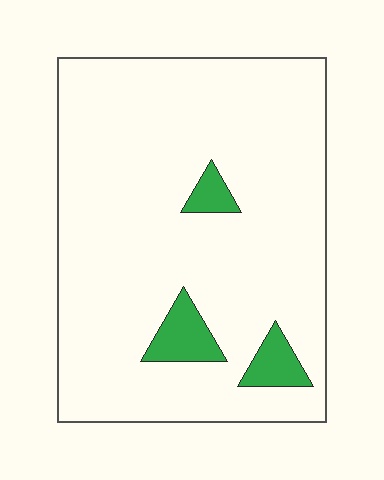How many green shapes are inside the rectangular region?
3.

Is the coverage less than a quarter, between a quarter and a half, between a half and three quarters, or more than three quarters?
Less than a quarter.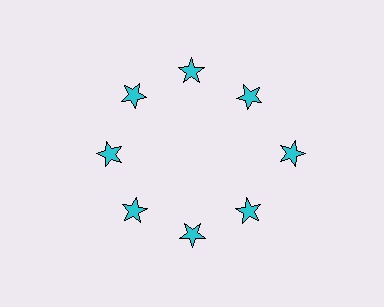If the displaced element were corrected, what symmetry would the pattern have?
It would have 8-fold rotational symmetry — the pattern would map onto itself every 45 degrees.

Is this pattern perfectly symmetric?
No. The 8 cyan stars are arranged in a ring, but one element near the 3 o'clock position is pushed outward from the center, breaking the 8-fold rotational symmetry.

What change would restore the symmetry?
The symmetry would be restored by moving it inward, back onto the ring so that all 8 stars sit at equal angles and equal distance from the center.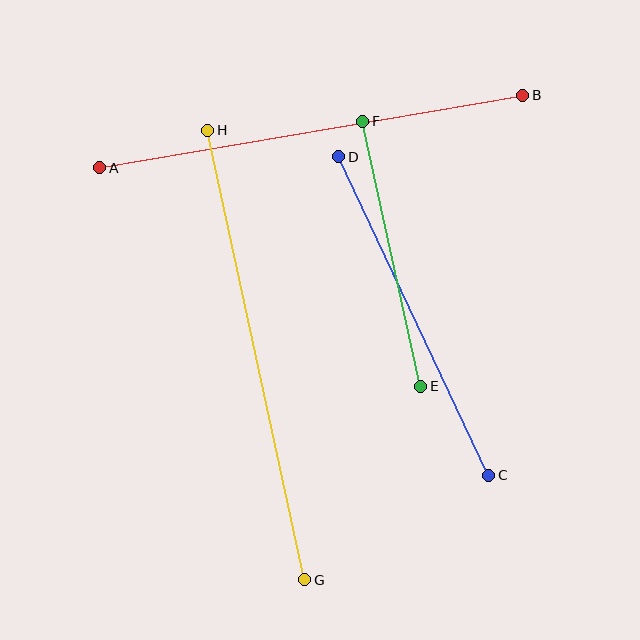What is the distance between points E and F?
The distance is approximately 271 pixels.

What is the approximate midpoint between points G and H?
The midpoint is at approximately (256, 355) pixels.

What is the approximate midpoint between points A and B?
The midpoint is at approximately (311, 131) pixels.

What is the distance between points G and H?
The distance is approximately 460 pixels.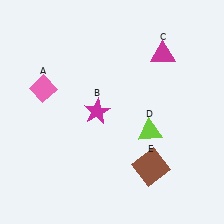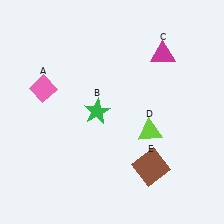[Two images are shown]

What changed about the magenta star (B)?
In Image 1, B is magenta. In Image 2, it changed to green.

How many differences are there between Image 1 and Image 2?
There is 1 difference between the two images.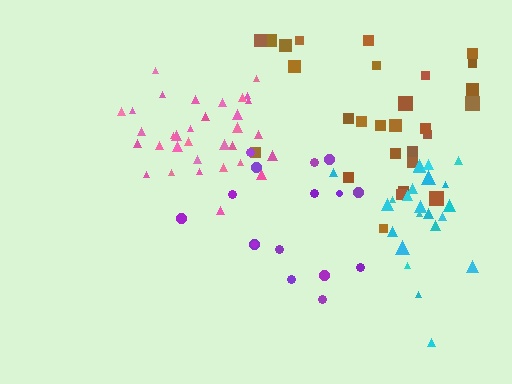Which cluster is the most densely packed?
Pink.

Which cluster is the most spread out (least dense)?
Brown.